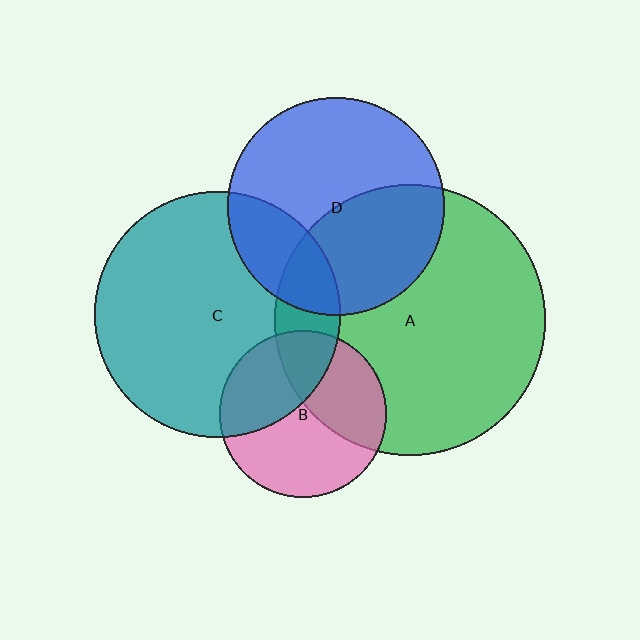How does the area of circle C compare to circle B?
Approximately 2.2 times.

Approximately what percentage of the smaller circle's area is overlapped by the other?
Approximately 15%.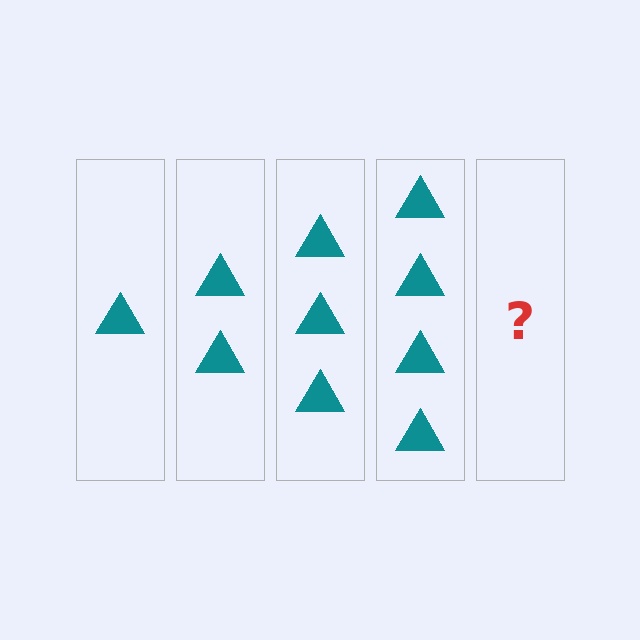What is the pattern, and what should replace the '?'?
The pattern is that each step adds one more triangle. The '?' should be 5 triangles.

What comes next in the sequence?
The next element should be 5 triangles.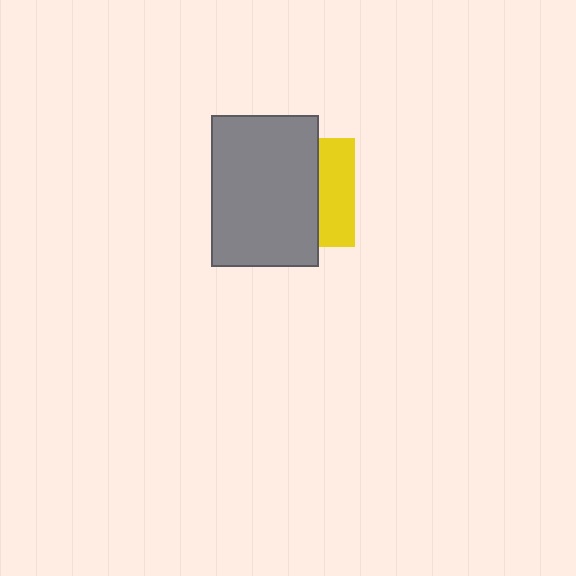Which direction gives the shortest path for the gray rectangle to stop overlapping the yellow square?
Moving left gives the shortest separation.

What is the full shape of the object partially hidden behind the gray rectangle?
The partially hidden object is a yellow square.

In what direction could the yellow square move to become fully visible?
The yellow square could move right. That would shift it out from behind the gray rectangle entirely.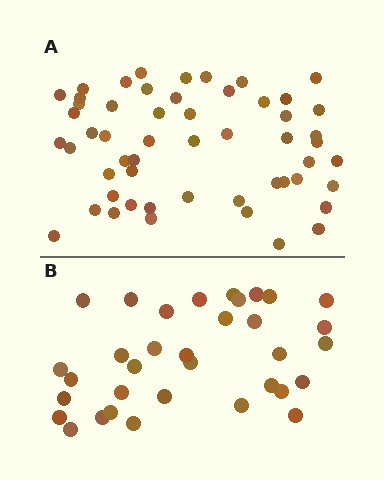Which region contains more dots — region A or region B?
Region A (the top region) has more dots.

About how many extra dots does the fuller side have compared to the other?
Region A has approximately 20 more dots than region B.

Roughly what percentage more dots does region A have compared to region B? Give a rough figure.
About 60% more.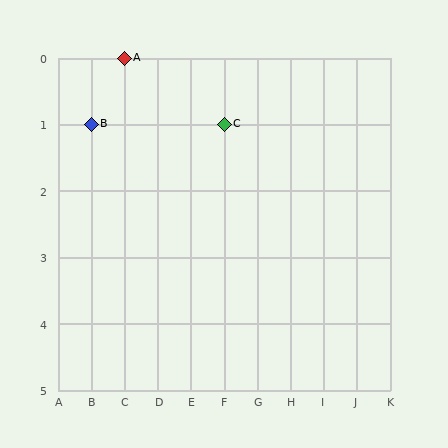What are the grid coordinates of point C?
Point C is at grid coordinates (F, 1).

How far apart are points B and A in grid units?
Points B and A are 1 column and 1 row apart (about 1.4 grid units diagonally).